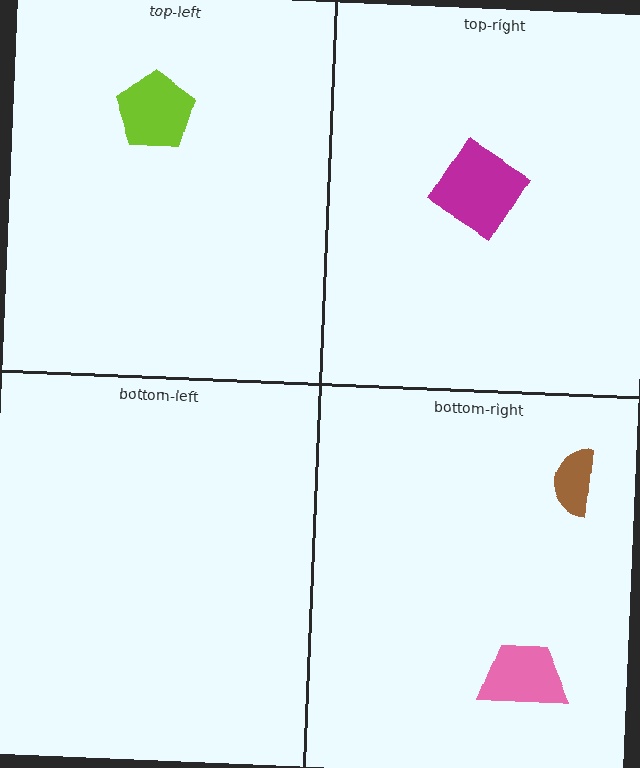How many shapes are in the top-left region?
1.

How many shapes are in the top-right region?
1.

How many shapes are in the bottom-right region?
2.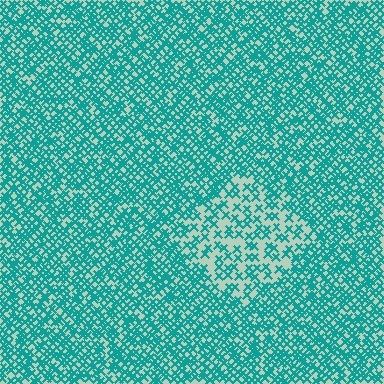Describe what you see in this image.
The image contains small teal elements arranged at two different densities. A diamond-shaped region is visible where the elements are less densely packed than the surrounding area.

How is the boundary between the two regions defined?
The boundary is defined by a change in element density (approximately 2.0x ratio). All elements are the same color, size, and shape.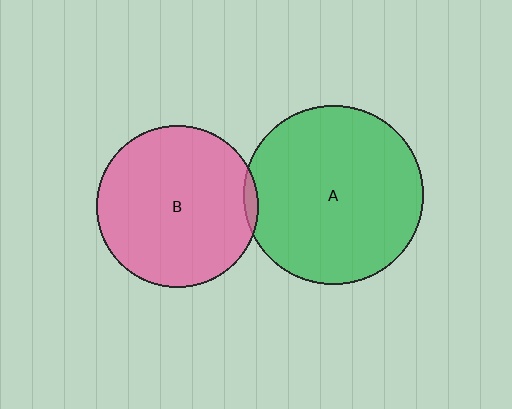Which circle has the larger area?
Circle A (green).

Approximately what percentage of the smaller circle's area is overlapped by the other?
Approximately 5%.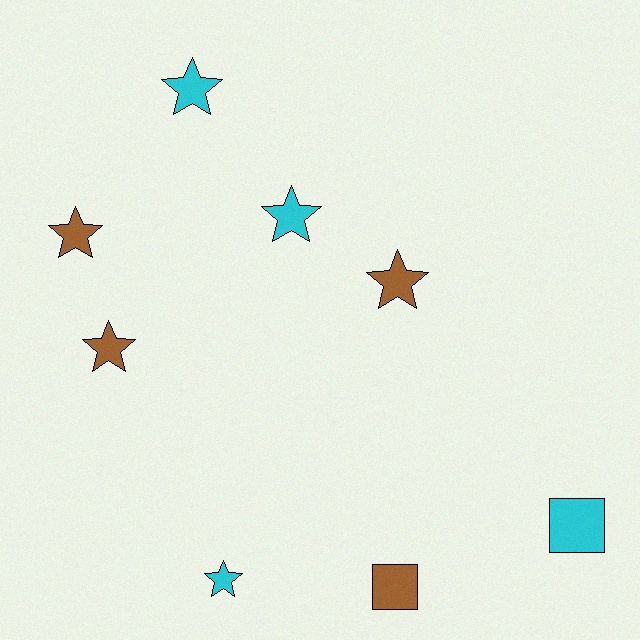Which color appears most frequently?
Cyan, with 4 objects.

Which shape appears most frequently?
Star, with 6 objects.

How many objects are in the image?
There are 8 objects.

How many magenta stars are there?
There are no magenta stars.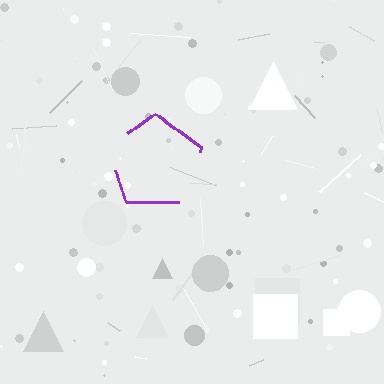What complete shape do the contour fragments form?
The contour fragments form a pentagon.